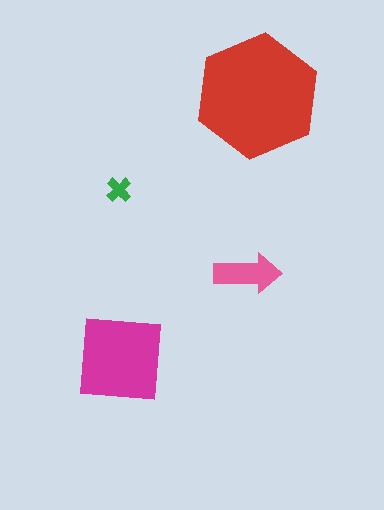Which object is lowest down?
The magenta square is bottommost.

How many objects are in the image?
There are 4 objects in the image.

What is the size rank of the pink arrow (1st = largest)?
3rd.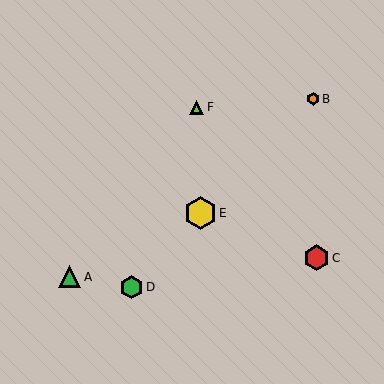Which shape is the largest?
The yellow hexagon (labeled E) is the largest.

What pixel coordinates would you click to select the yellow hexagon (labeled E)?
Click at (200, 213) to select the yellow hexagon E.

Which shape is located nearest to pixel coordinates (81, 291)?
The green triangle (labeled A) at (70, 277) is nearest to that location.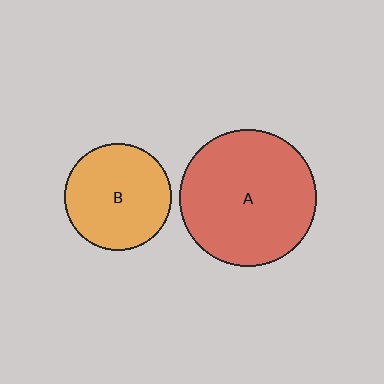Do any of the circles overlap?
No, none of the circles overlap.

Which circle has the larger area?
Circle A (red).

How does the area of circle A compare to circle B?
Approximately 1.6 times.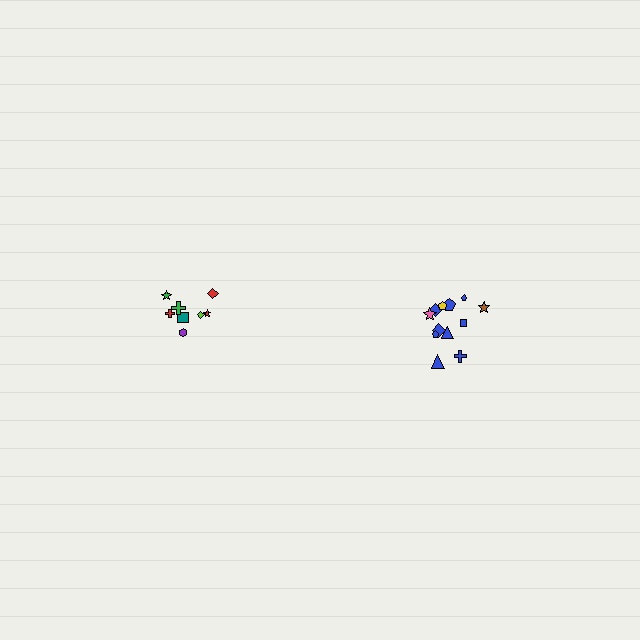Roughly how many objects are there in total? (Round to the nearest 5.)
Roughly 20 objects in total.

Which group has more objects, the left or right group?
The right group.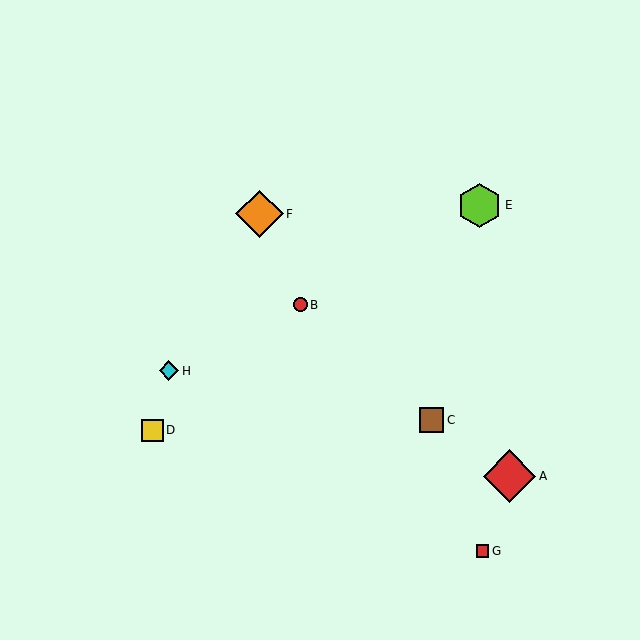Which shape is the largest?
The red diamond (labeled A) is the largest.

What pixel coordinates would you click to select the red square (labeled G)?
Click at (483, 551) to select the red square G.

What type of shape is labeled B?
Shape B is a red circle.